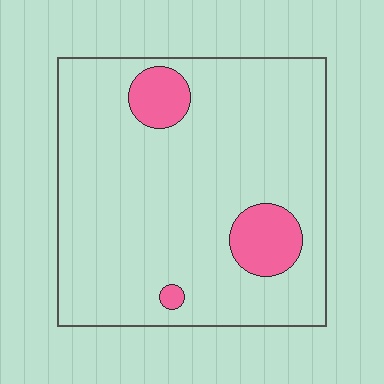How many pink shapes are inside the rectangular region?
3.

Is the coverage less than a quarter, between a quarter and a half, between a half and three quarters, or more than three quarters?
Less than a quarter.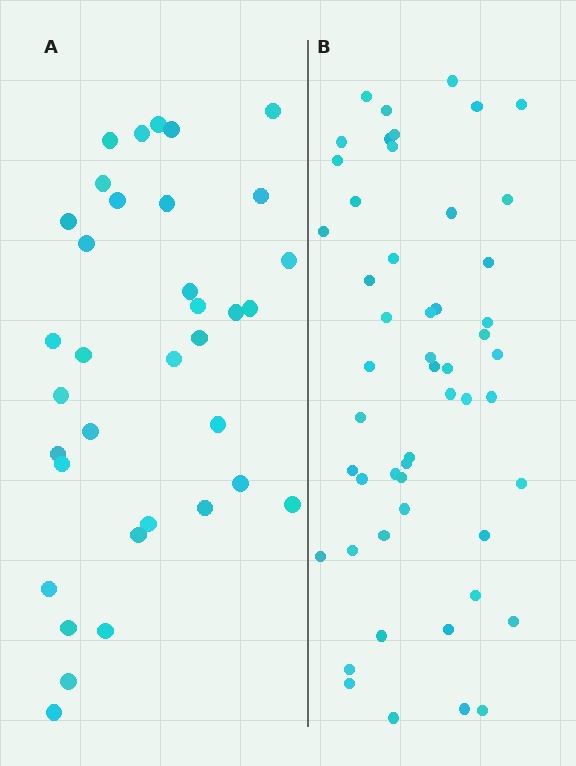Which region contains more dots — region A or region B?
Region B (the right region) has more dots.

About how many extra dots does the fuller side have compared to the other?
Region B has approximately 15 more dots than region A.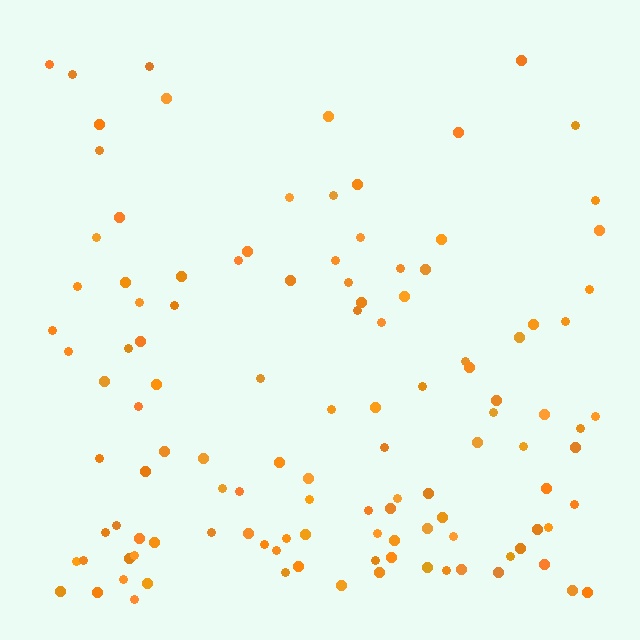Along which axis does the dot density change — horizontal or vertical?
Vertical.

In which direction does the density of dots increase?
From top to bottom, with the bottom side densest.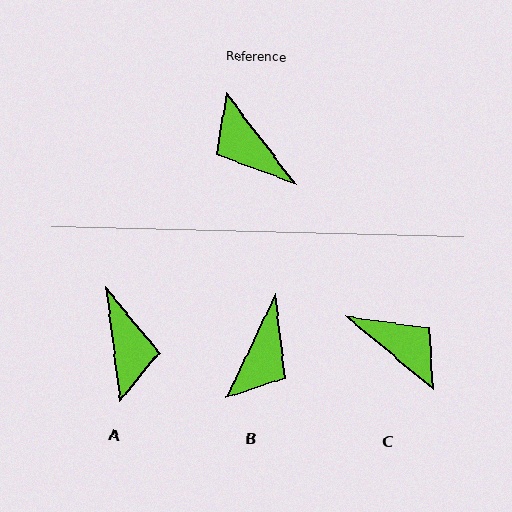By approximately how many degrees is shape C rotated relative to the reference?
Approximately 167 degrees clockwise.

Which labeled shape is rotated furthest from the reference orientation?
C, about 167 degrees away.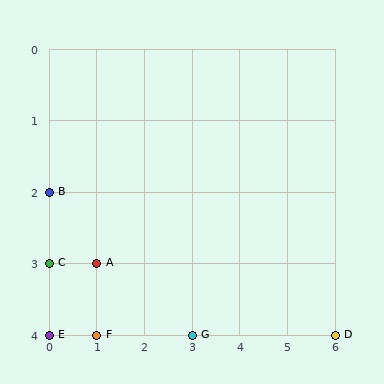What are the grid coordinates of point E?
Point E is at grid coordinates (0, 4).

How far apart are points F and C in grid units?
Points F and C are 1 column and 1 row apart (about 1.4 grid units diagonally).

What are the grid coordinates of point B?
Point B is at grid coordinates (0, 2).